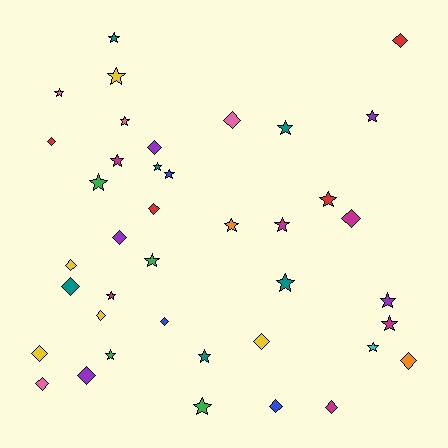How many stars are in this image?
There are 22 stars.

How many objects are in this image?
There are 40 objects.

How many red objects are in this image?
There are 4 red objects.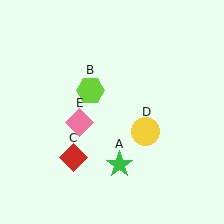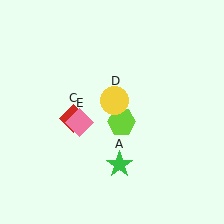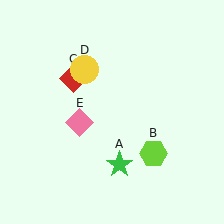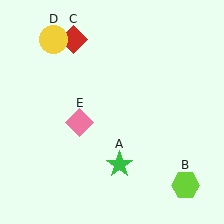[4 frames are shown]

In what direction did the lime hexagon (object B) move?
The lime hexagon (object B) moved down and to the right.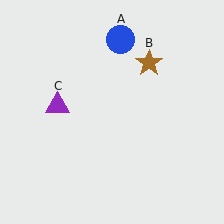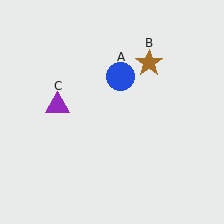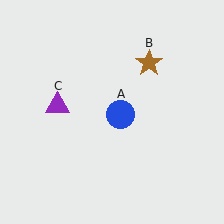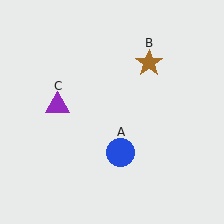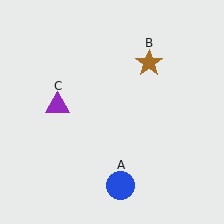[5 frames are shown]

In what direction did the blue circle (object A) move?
The blue circle (object A) moved down.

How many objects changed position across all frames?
1 object changed position: blue circle (object A).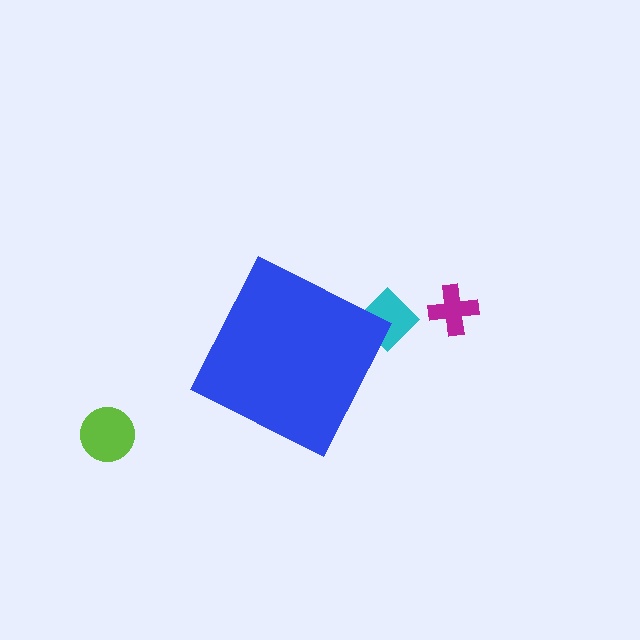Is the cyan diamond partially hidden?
Yes, the cyan diamond is partially hidden behind the blue diamond.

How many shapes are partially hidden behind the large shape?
1 shape is partially hidden.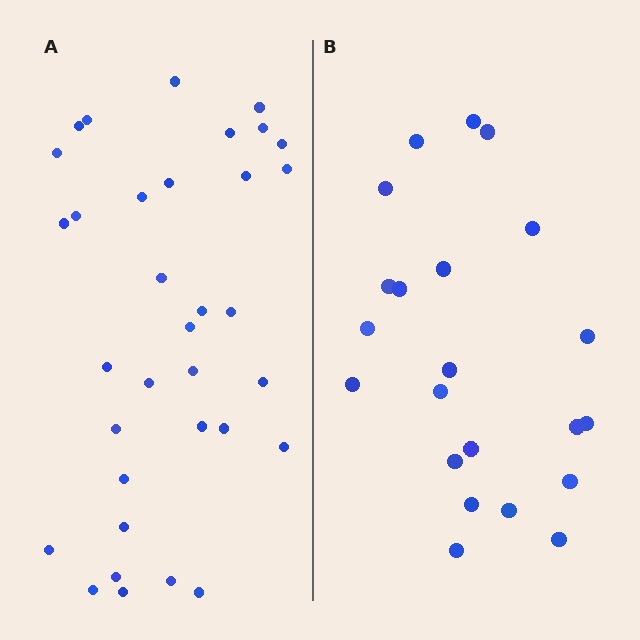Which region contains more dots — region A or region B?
Region A (the left region) has more dots.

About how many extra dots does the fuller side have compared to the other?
Region A has roughly 12 or so more dots than region B.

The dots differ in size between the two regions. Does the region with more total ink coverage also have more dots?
No. Region B has more total ink coverage because its dots are larger, but region A actually contains more individual dots. Total area can be misleading — the number of items is what matters here.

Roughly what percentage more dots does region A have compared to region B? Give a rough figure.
About 55% more.